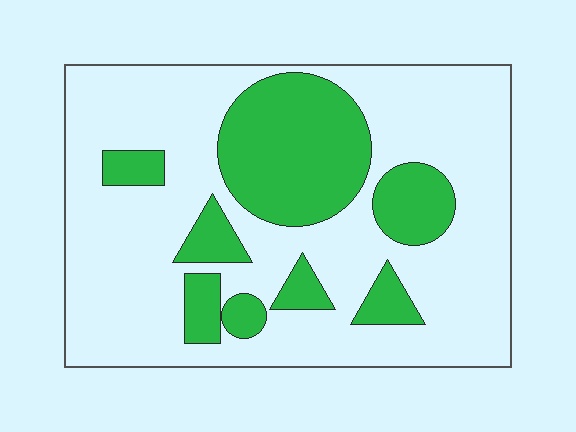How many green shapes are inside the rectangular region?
8.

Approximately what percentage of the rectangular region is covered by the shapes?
Approximately 30%.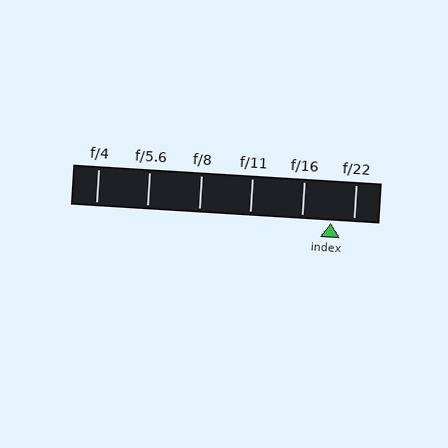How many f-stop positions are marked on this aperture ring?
There are 6 f-stop positions marked.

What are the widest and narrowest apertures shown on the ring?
The widest aperture shown is f/4 and the narrowest is f/22.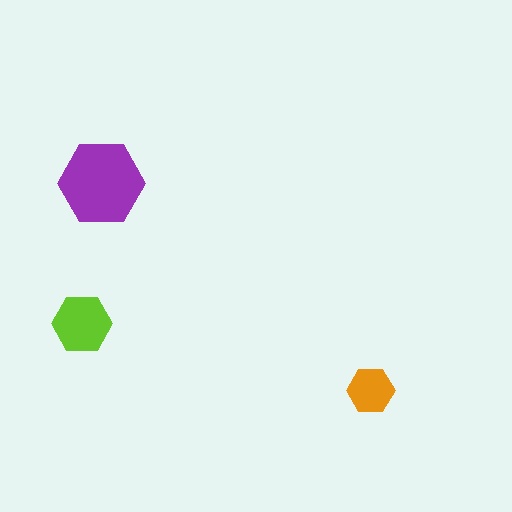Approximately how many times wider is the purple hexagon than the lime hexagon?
About 1.5 times wider.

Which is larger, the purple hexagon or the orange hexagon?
The purple one.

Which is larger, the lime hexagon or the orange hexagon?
The lime one.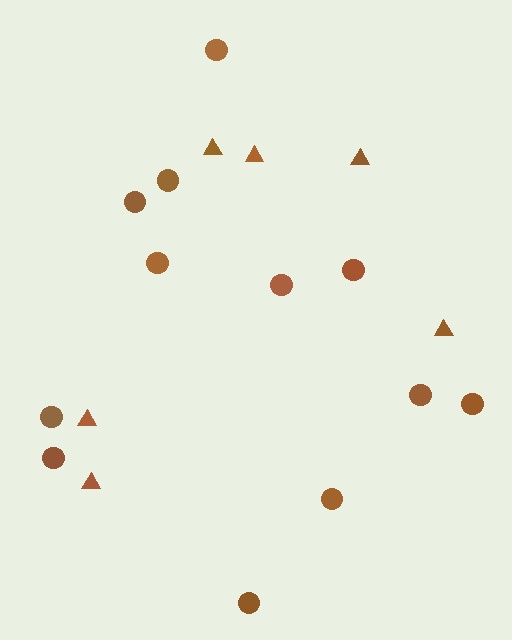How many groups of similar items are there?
There are 2 groups: one group of circles (12) and one group of triangles (6).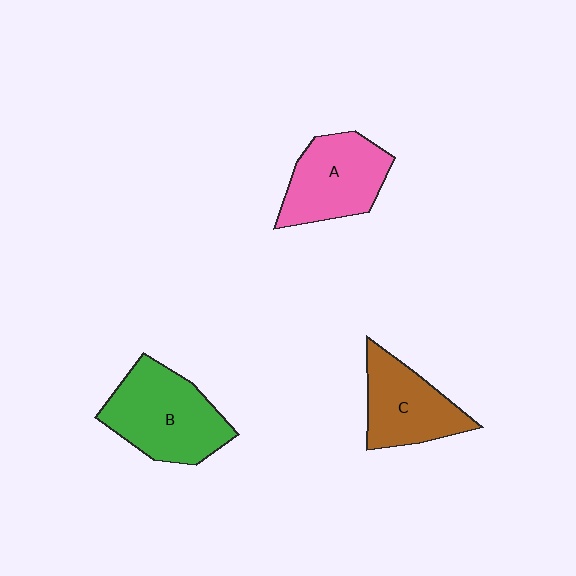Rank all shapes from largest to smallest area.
From largest to smallest: B (green), A (pink), C (brown).